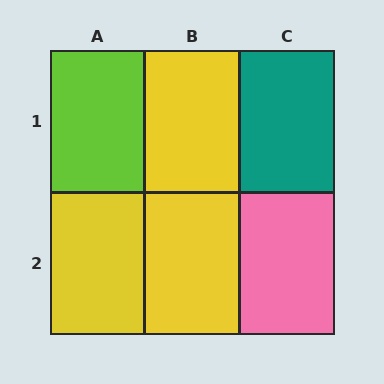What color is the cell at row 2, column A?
Yellow.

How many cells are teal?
1 cell is teal.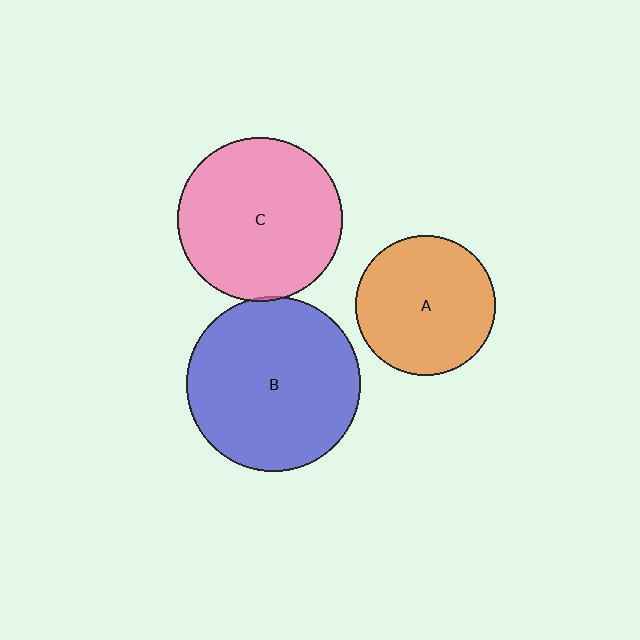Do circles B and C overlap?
Yes.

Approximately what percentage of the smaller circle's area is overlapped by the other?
Approximately 5%.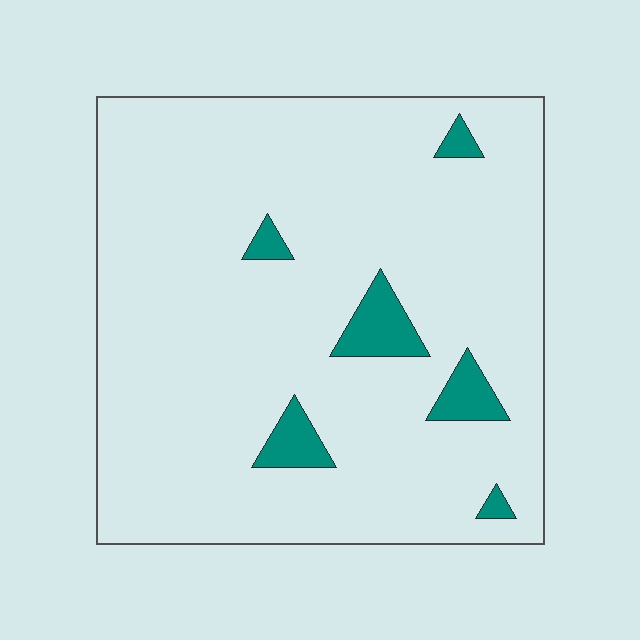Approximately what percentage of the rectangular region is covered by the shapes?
Approximately 5%.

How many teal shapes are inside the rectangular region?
6.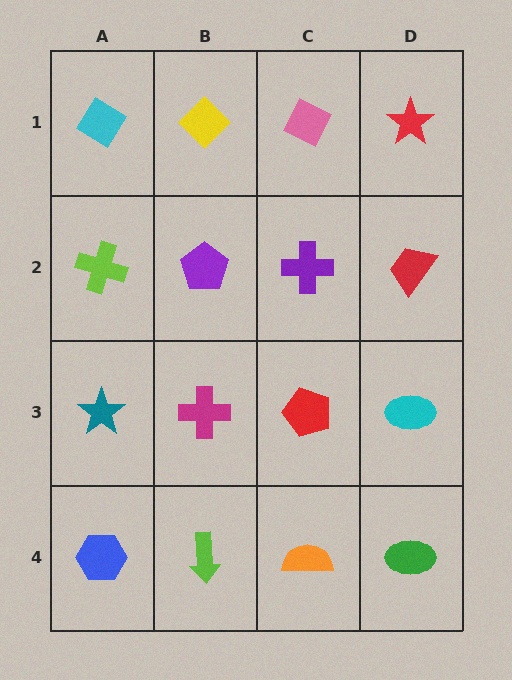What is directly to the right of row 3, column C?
A cyan ellipse.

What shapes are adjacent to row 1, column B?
A purple pentagon (row 2, column B), a cyan diamond (row 1, column A), a pink diamond (row 1, column C).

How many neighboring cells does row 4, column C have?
3.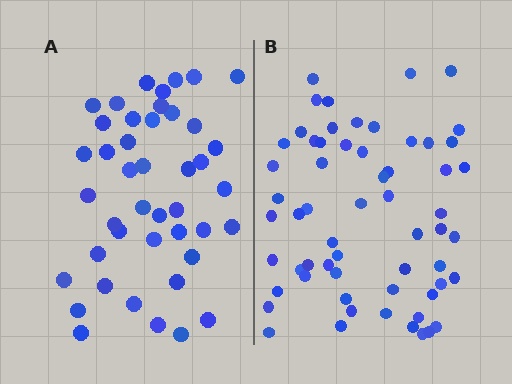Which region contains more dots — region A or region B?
Region B (the right region) has more dots.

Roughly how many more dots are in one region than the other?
Region B has approximately 15 more dots than region A.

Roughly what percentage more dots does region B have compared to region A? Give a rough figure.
About 40% more.